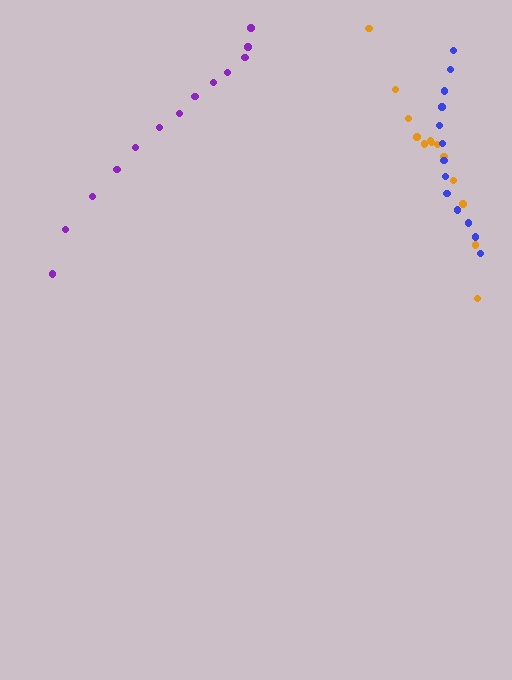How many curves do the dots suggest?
There are 3 distinct paths.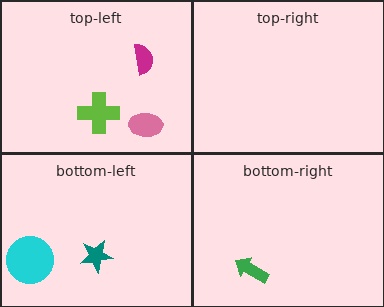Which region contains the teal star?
The bottom-left region.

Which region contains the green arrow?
The bottom-right region.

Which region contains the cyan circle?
The bottom-left region.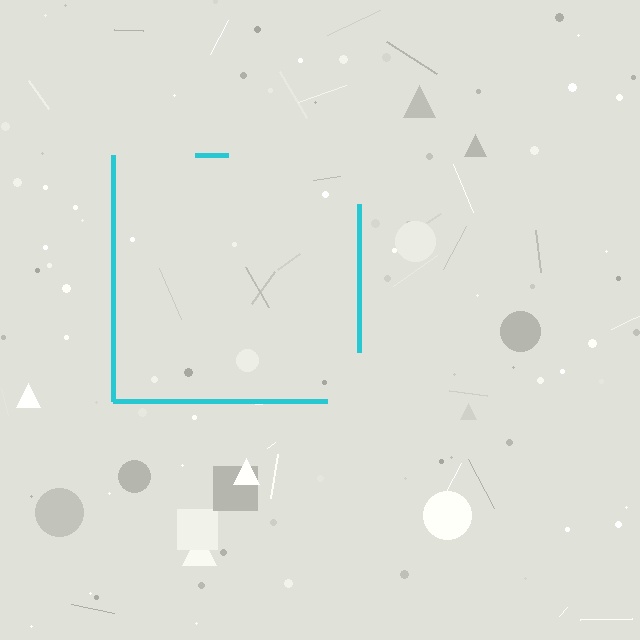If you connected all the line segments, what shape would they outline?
They would outline a square.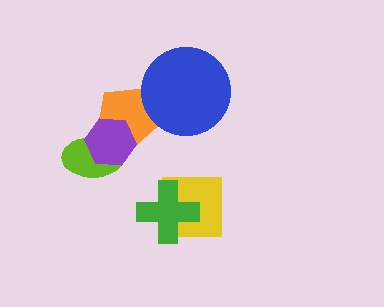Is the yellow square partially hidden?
Yes, it is partially covered by another shape.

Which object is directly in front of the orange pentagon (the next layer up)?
The lime ellipse is directly in front of the orange pentagon.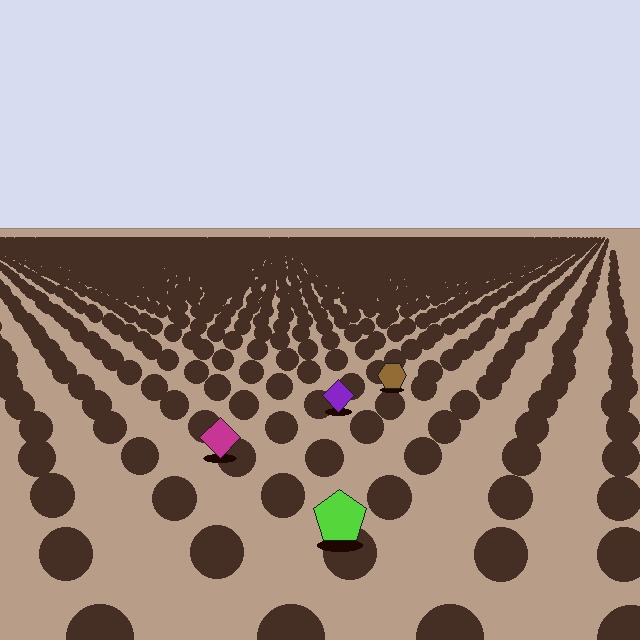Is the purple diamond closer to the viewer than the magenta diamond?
No. The magenta diamond is closer — you can tell from the texture gradient: the ground texture is coarser near it.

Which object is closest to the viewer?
The lime pentagon is closest. The texture marks near it are larger and more spread out.